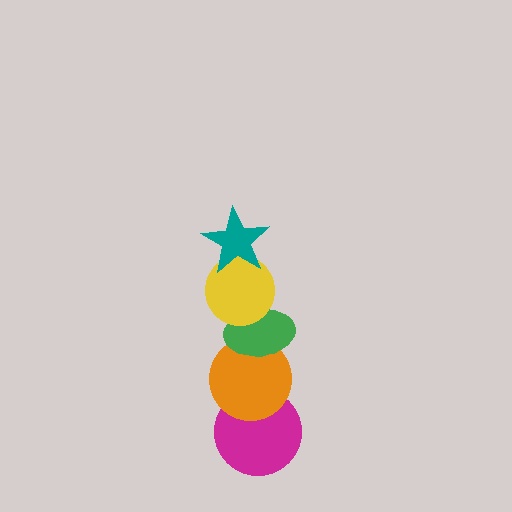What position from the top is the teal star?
The teal star is 1st from the top.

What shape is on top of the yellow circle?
The teal star is on top of the yellow circle.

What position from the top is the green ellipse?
The green ellipse is 3rd from the top.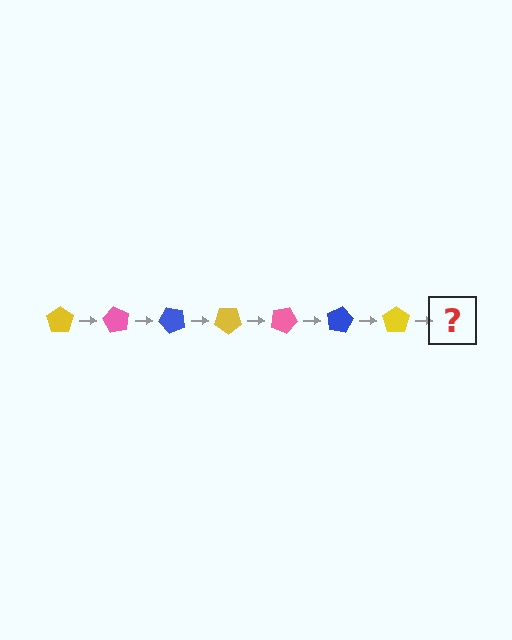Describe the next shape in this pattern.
It should be a pink pentagon, rotated 420 degrees from the start.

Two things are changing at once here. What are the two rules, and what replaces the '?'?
The two rules are that it rotates 60 degrees each step and the color cycles through yellow, pink, and blue. The '?' should be a pink pentagon, rotated 420 degrees from the start.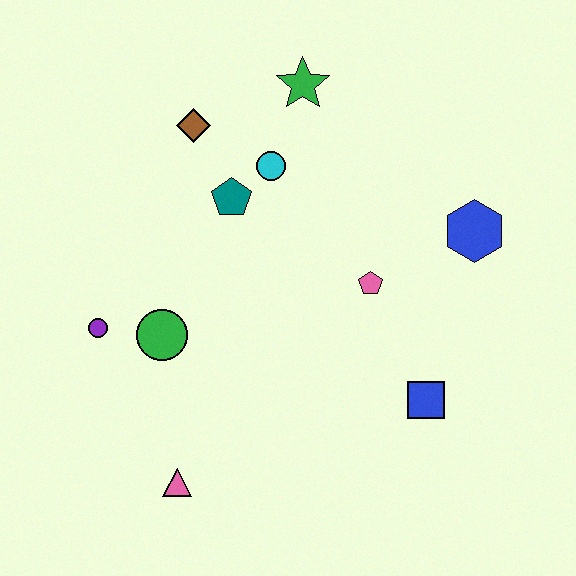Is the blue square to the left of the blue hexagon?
Yes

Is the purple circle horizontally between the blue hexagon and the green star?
No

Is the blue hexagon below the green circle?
No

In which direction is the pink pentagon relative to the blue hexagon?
The pink pentagon is to the left of the blue hexagon.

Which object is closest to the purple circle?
The green circle is closest to the purple circle.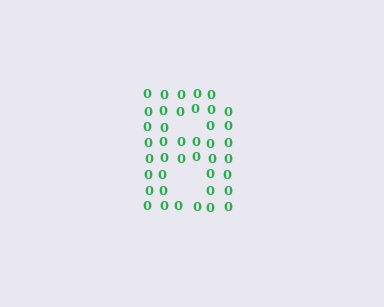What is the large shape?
The large shape is the letter B.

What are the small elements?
The small elements are digit 0's.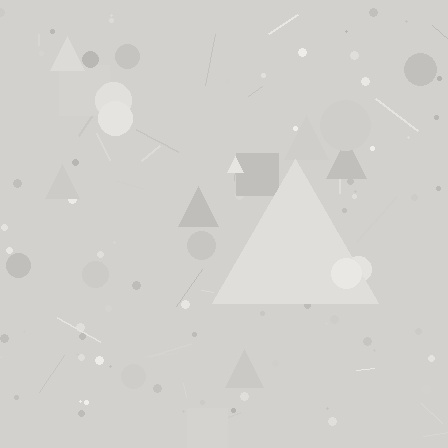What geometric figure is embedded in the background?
A triangle is embedded in the background.